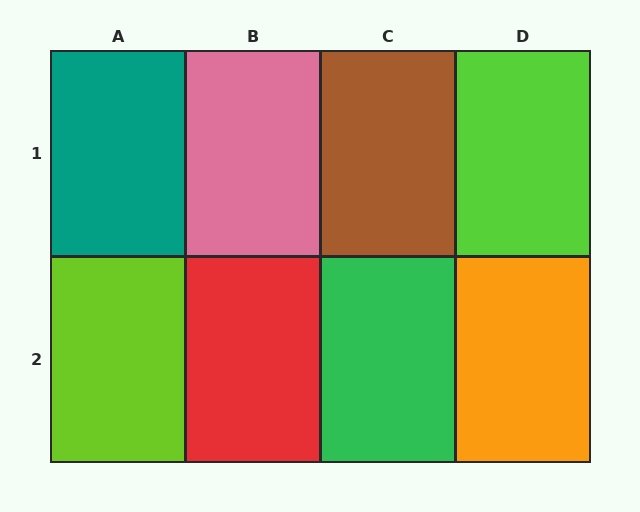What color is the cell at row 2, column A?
Lime.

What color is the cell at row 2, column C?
Green.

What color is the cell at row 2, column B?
Red.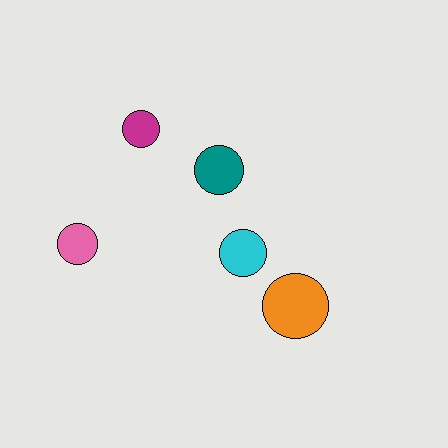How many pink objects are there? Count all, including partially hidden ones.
There is 1 pink object.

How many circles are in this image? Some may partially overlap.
There are 5 circles.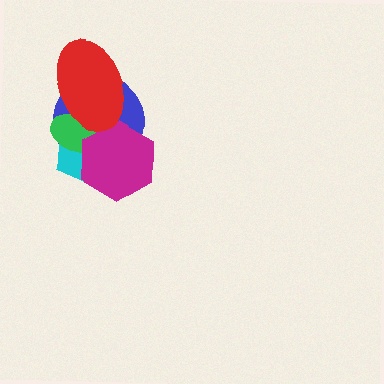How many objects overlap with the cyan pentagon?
4 objects overlap with the cyan pentagon.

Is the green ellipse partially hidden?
Yes, it is partially covered by another shape.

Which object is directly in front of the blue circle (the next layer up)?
The cyan pentagon is directly in front of the blue circle.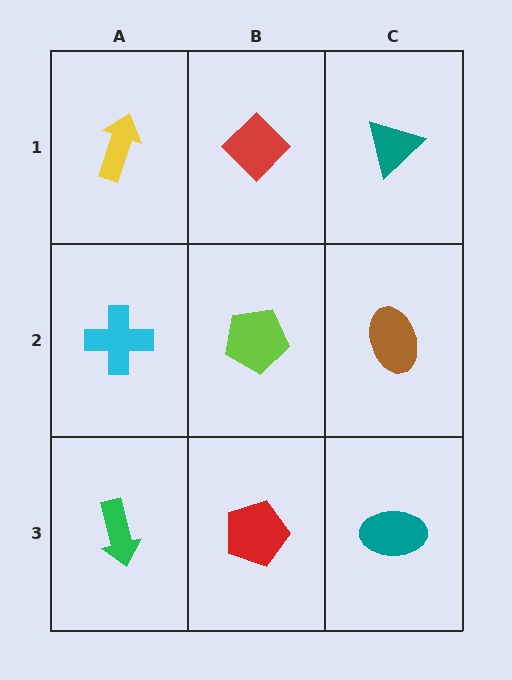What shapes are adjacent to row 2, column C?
A teal triangle (row 1, column C), a teal ellipse (row 3, column C), a lime pentagon (row 2, column B).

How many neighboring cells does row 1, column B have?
3.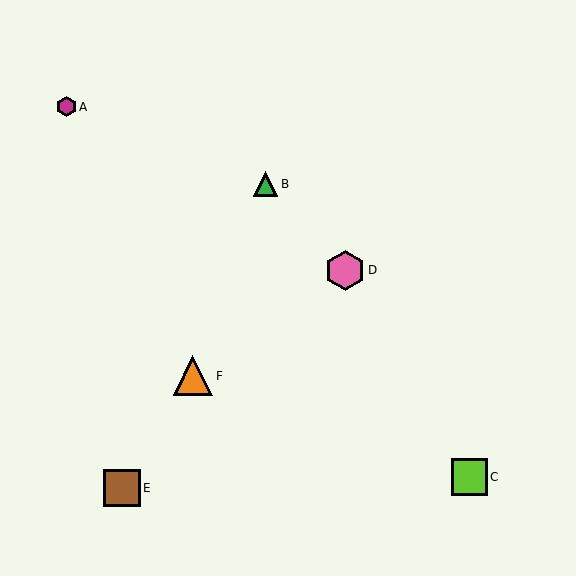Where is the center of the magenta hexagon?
The center of the magenta hexagon is at (66, 107).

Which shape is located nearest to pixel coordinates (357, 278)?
The pink hexagon (labeled D) at (345, 270) is nearest to that location.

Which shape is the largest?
The pink hexagon (labeled D) is the largest.